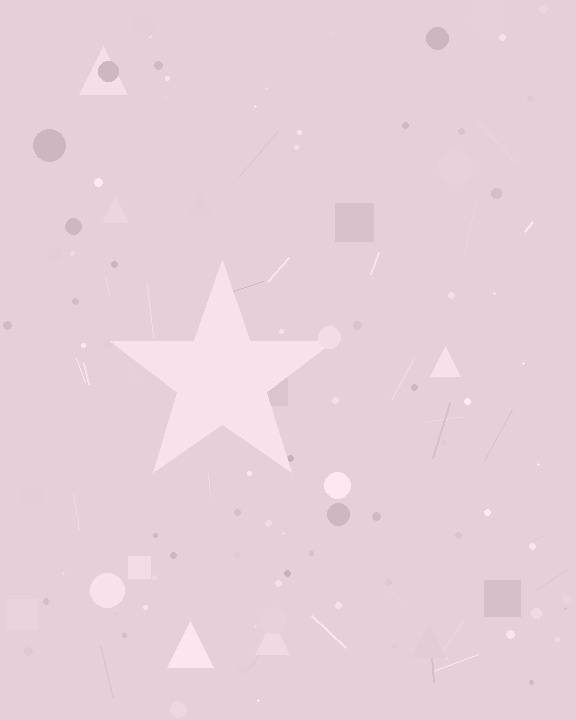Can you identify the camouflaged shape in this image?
The camouflaged shape is a star.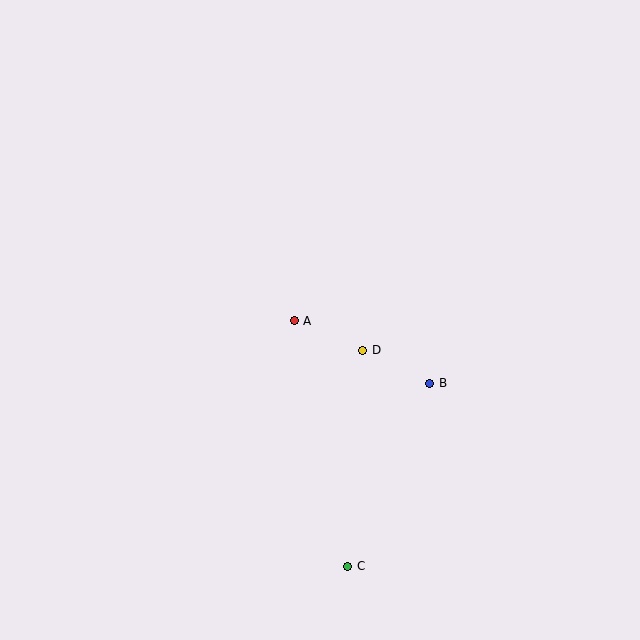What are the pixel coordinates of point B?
Point B is at (430, 383).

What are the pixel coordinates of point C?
Point C is at (348, 566).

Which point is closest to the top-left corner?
Point A is closest to the top-left corner.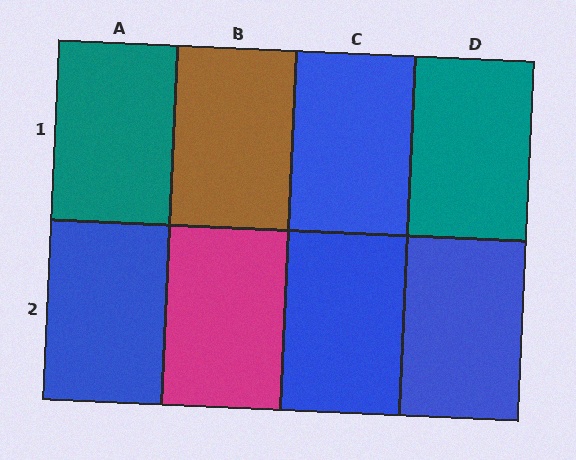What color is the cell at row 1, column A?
Teal.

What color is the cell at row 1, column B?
Brown.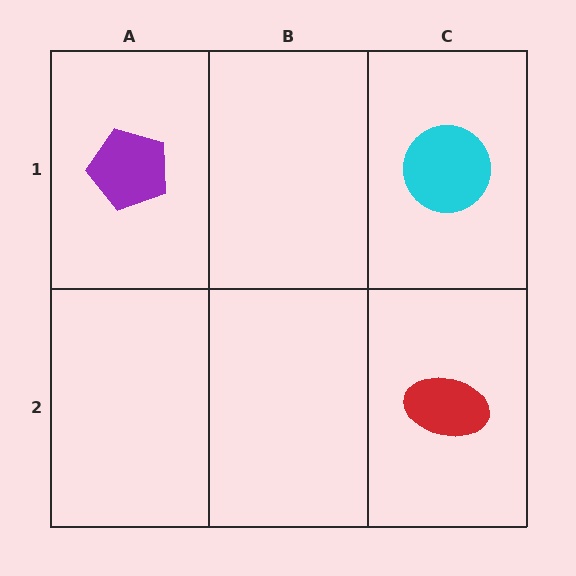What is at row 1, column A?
A purple pentagon.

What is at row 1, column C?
A cyan circle.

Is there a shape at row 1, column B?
No, that cell is empty.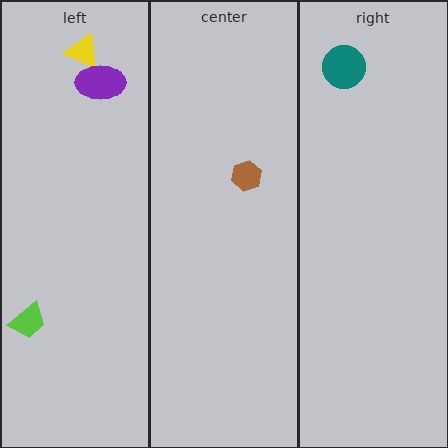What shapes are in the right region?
The teal circle.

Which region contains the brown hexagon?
The center region.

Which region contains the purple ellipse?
The left region.